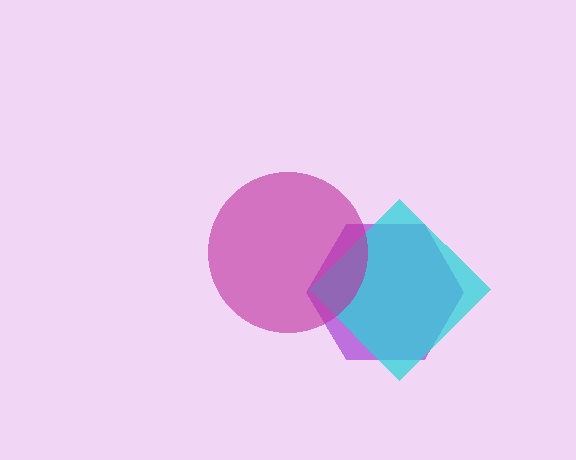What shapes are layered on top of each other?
The layered shapes are: a purple hexagon, a cyan diamond, a magenta circle.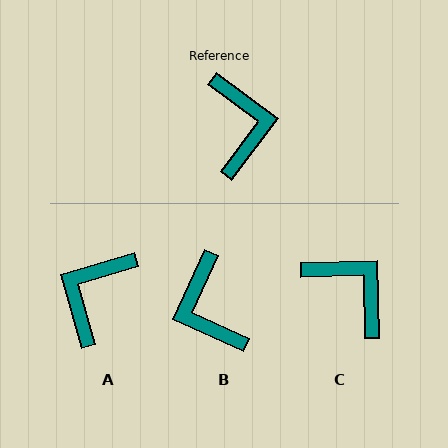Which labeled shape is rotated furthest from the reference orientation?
B, about 168 degrees away.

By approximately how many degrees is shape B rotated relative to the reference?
Approximately 168 degrees clockwise.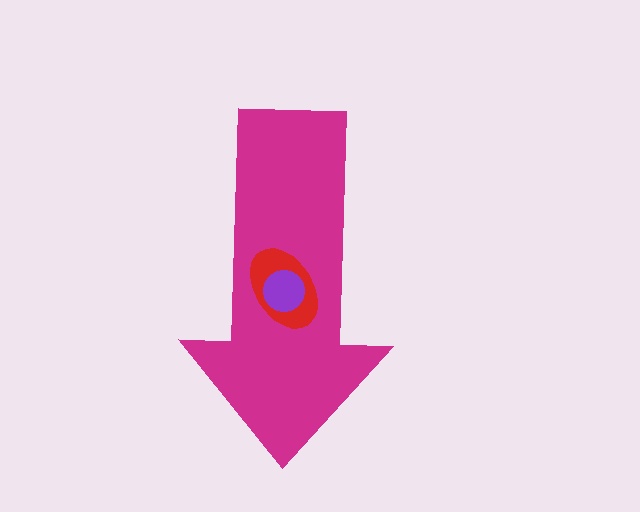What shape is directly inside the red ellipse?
The purple circle.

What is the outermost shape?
The magenta arrow.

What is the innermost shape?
The purple circle.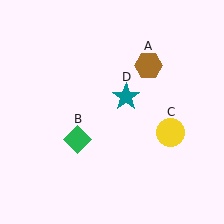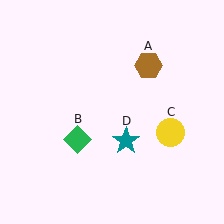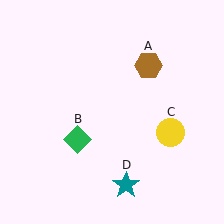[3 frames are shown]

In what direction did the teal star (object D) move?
The teal star (object D) moved down.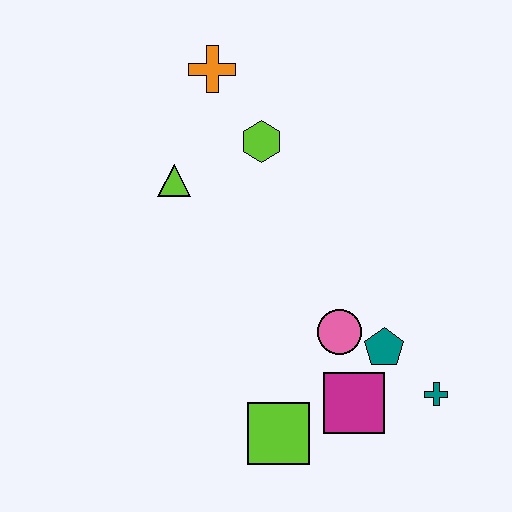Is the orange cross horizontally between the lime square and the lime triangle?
Yes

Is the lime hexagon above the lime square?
Yes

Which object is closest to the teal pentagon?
The pink circle is closest to the teal pentagon.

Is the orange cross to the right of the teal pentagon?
No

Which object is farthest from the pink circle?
The orange cross is farthest from the pink circle.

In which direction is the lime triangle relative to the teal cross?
The lime triangle is to the left of the teal cross.